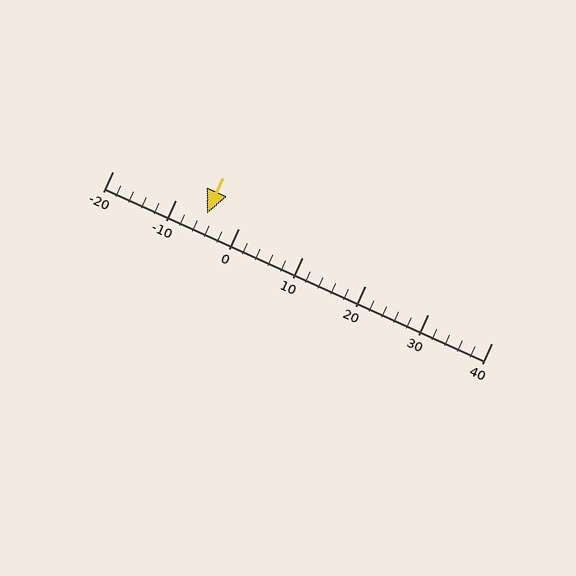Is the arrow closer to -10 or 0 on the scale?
The arrow is closer to -10.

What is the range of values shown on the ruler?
The ruler shows values from -20 to 40.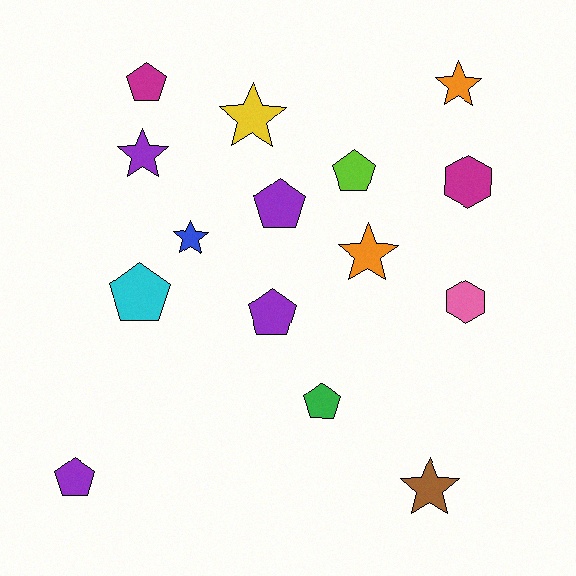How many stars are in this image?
There are 6 stars.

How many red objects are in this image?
There are no red objects.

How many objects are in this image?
There are 15 objects.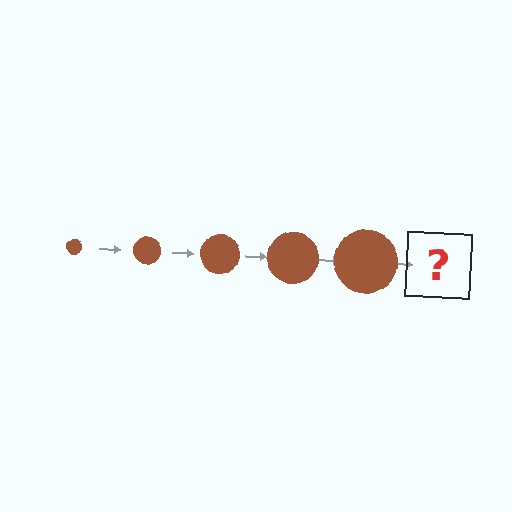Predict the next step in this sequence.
The next step is a brown circle, larger than the previous one.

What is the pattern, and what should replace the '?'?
The pattern is that the circle gets progressively larger each step. The '?' should be a brown circle, larger than the previous one.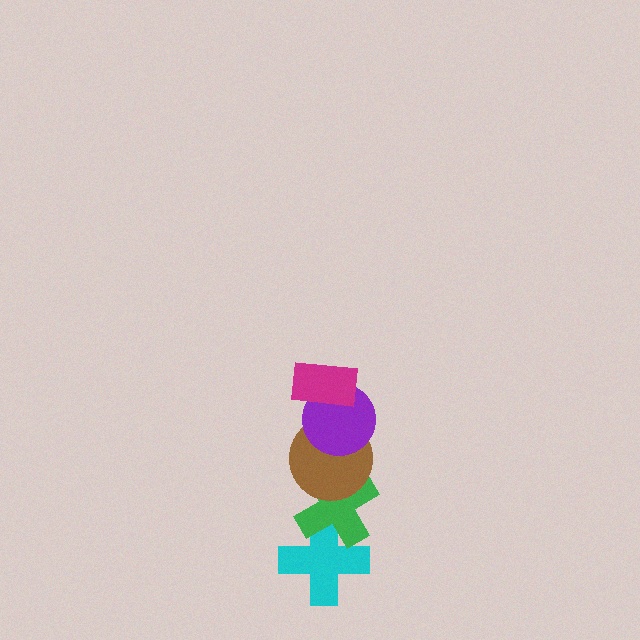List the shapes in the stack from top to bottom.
From top to bottom: the magenta rectangle, the purple circle, the brown circle, the green cross, the cyan cross.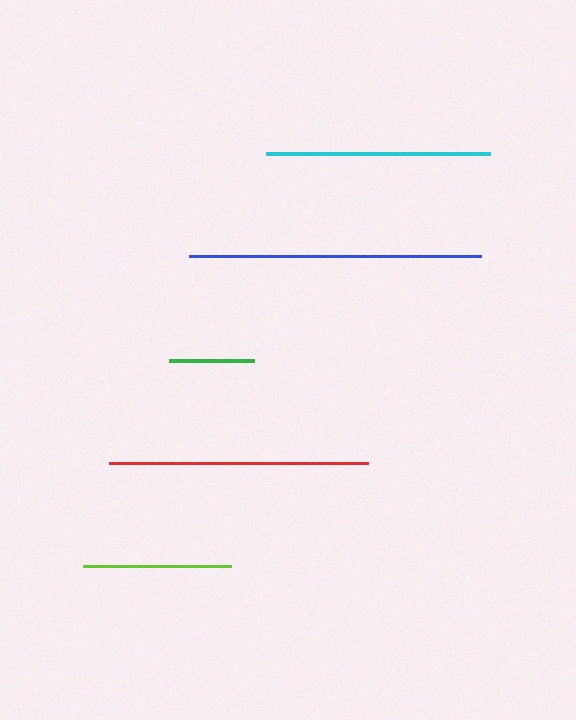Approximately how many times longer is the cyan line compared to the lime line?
The cyan line is approximately 1.5 times the length of the lime line.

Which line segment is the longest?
The blue line is the longest at approximately 292 pixels.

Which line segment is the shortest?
The green line is the shortest at approximately 85 pixels.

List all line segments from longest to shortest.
From longest to shortest: blue, red, cyan, lime, green.